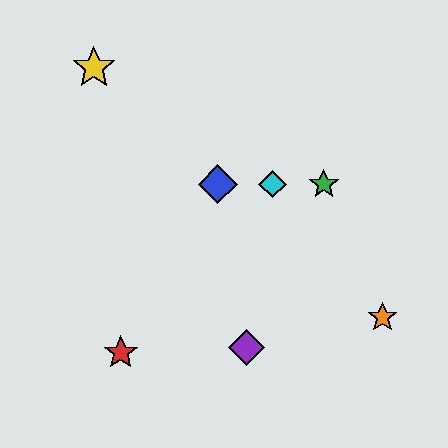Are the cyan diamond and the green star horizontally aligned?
Yes, both are at y≈184.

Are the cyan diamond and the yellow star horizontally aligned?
No, the cyan diamond is at y≈184 and the yellow star is at y≈68.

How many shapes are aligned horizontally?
3 shapes (the blue diamond, the green star, the cyan diamond) are aligned horizontally.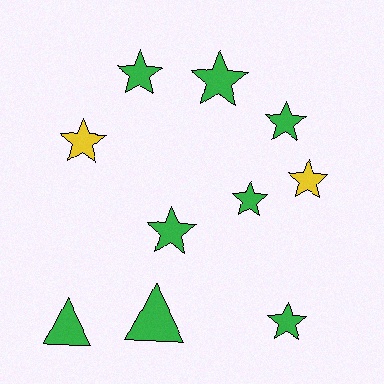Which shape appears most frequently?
Star, with 8 objects.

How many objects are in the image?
There are 10 objects.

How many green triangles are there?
There are 2 green triangles.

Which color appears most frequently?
Green, with 8 objects.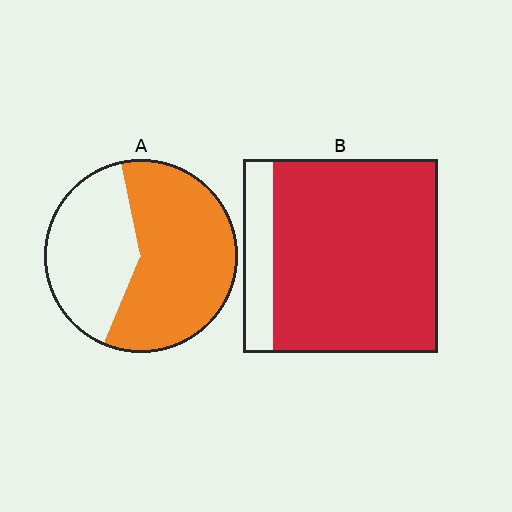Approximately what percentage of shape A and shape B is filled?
A is approximately 60% and B is approximately 85%.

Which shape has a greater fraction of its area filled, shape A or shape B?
Shape B.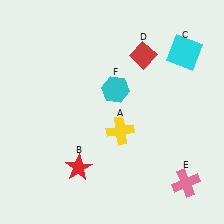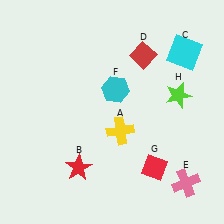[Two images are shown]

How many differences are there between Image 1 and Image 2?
There are 2 differences between the two images.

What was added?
A red diamond (G), a lime star (H) were added in Image 2.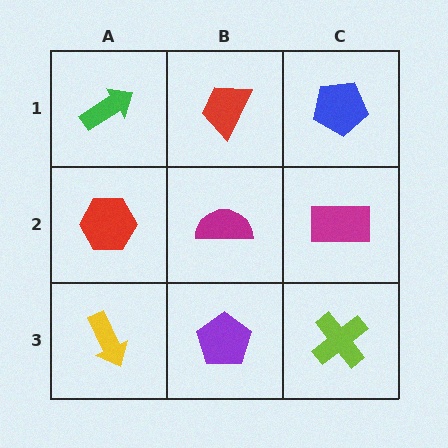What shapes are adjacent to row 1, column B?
A magenta semicircle (row 2, column B), a green arrow (row 1, column A), a blue pentagon (row 1, column C).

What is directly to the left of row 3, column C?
A purple pentagon.